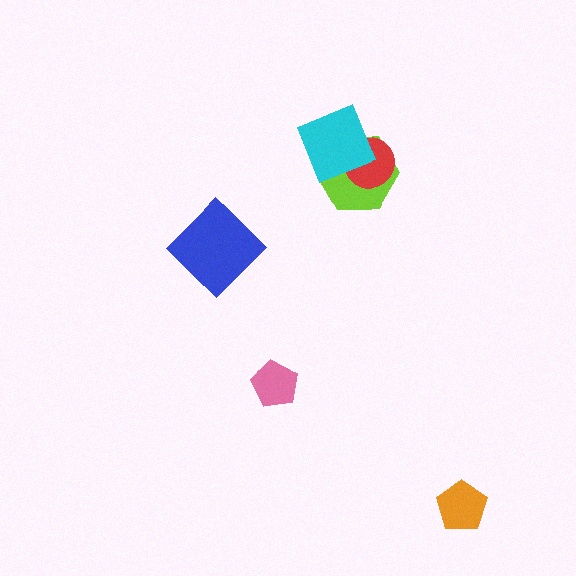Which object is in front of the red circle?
The cyan diamond is in front of the red circle.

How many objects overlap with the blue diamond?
0 objects overlap with the blue diamond.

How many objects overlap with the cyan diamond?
2 objects overlap with the cyan diamond.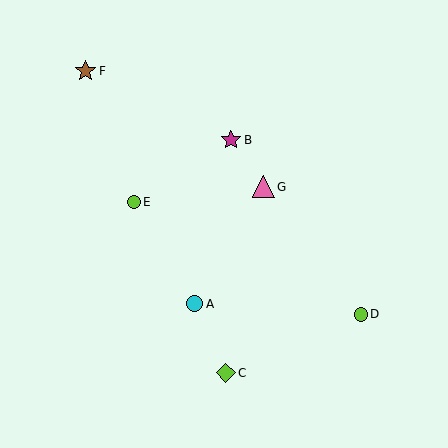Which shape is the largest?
The pink triangle (labeled G) is the largest.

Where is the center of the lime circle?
The center of the lime circle is at (134, 202).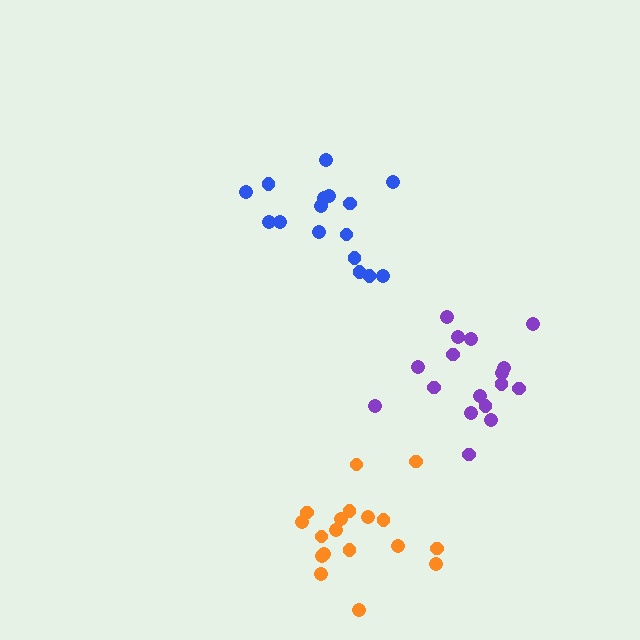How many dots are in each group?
Group 1: 16 dots, Group 2: 17 dots, Group 3: 18 dots (51 total).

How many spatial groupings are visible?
There are 3 spatial groupings.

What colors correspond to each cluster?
The clusters are colored: blue, purple, orange.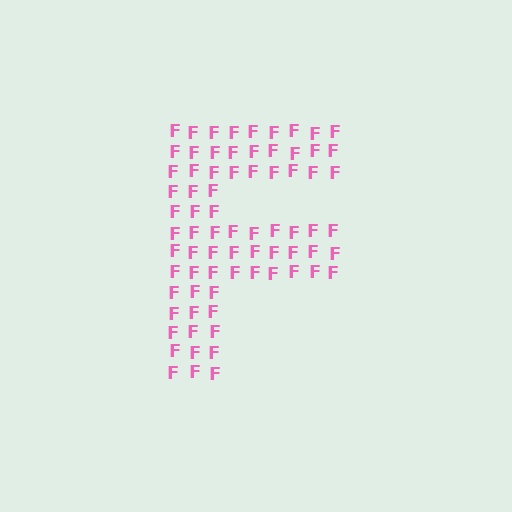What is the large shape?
The large shape is the letter F.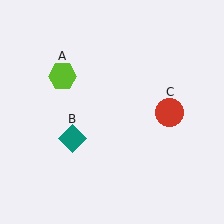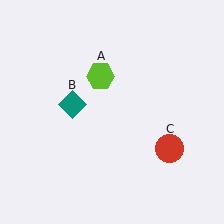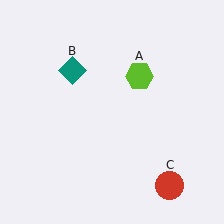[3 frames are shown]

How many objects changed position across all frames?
3 objects changed position: lime hexagon (object A), teal diamond (object B), red circle (object C).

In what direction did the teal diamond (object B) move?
The teal diamond (object B) moved up.